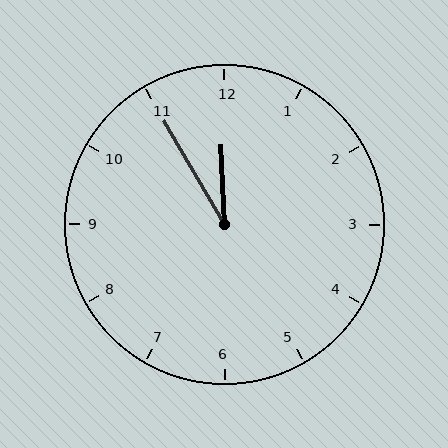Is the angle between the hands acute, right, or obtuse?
It is acute.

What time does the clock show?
11:55.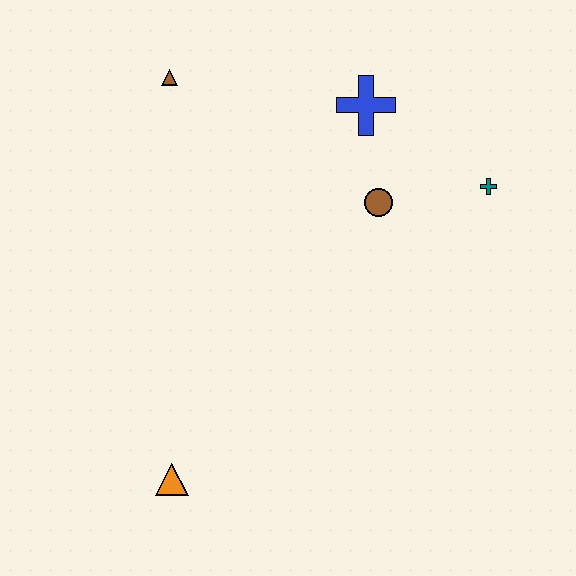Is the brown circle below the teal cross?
Yes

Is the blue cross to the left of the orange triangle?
No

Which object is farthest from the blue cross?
The orange triangle is farthest from the blue cross.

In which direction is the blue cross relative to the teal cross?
The blue cross is to the left of the teal cross.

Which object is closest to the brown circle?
The blue cross is closest to the brown circle.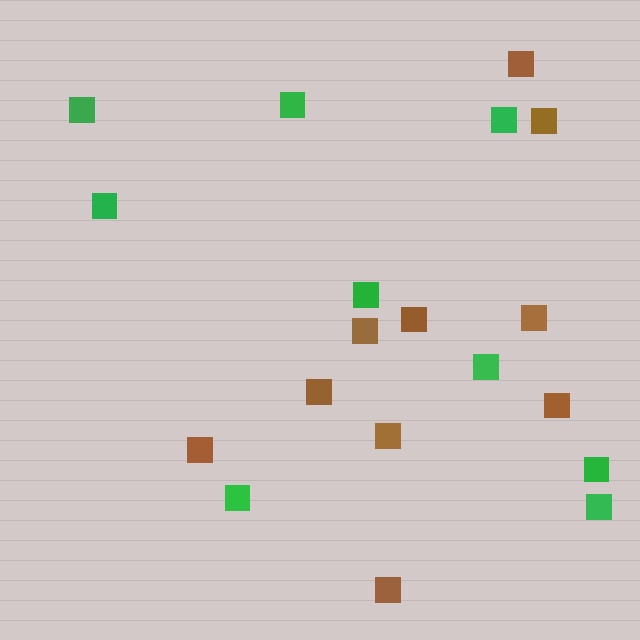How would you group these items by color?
There are 2 groups: one group of green squares (9) and one group of brown squares (10).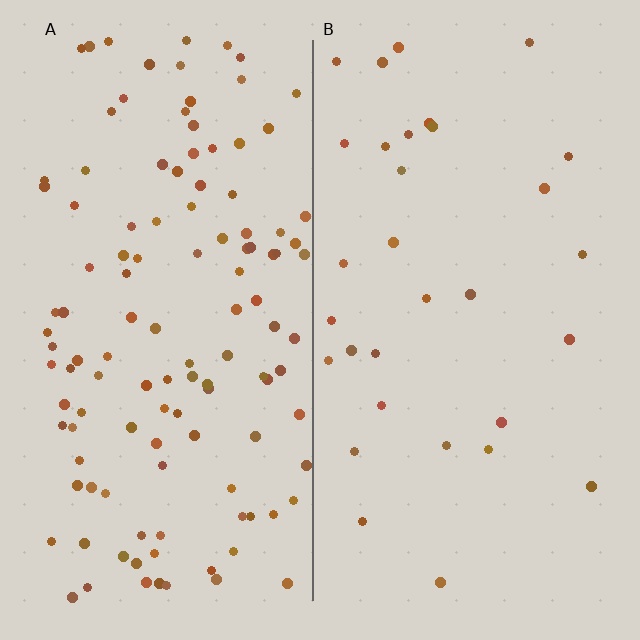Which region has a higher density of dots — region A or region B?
A (the left).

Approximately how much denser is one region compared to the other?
Approximately 3.8× — region A over region B.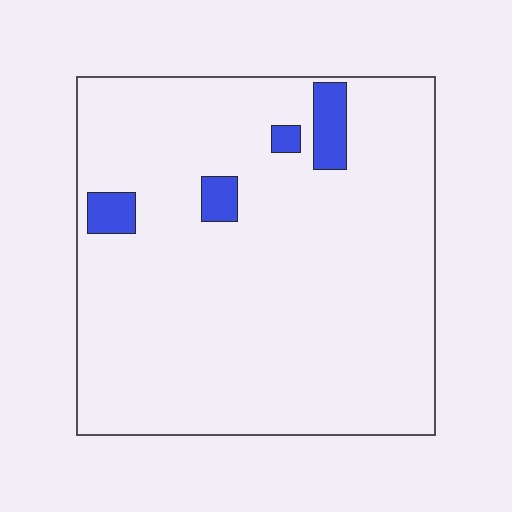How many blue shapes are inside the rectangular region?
4.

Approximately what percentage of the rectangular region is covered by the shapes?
Approximately 5%.